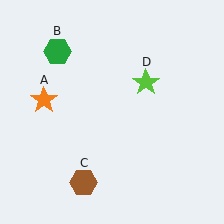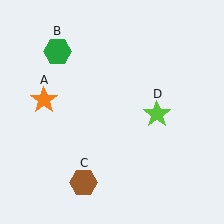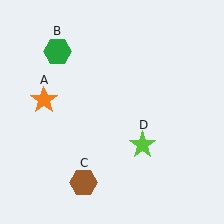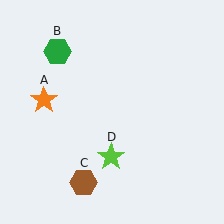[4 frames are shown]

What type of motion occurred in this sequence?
The lime star (object D) rotated clockwise around the center of the scene.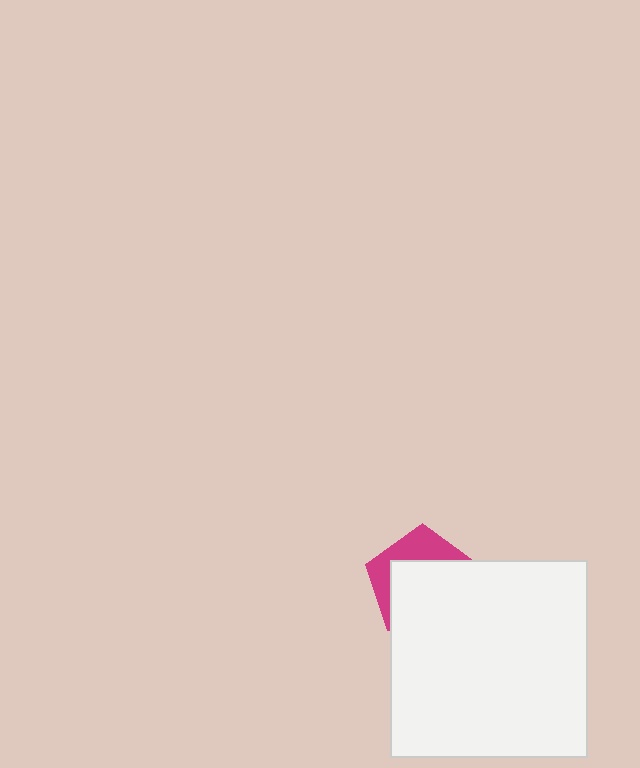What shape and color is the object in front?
The object in front is a white square.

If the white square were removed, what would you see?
You would see the complete magenta pentagon.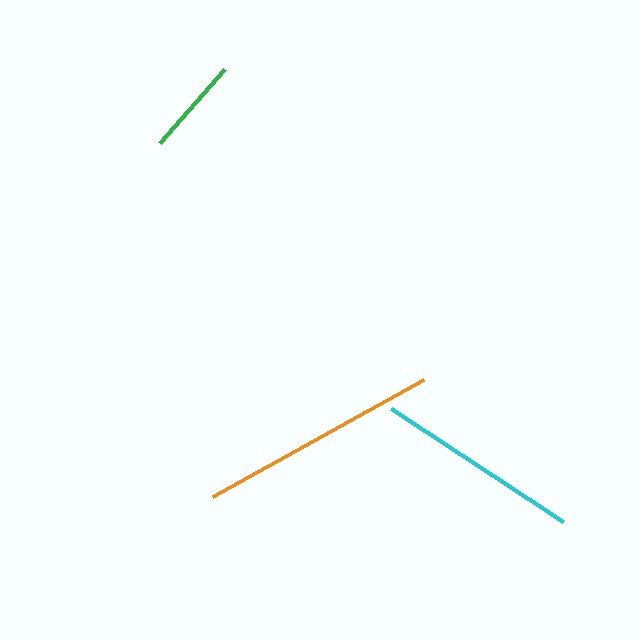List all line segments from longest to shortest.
From longest to shortest: orange, cyan, green.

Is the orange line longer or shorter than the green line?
The orange line is longer than the green line.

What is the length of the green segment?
The green segment is approximately 98 pixels long.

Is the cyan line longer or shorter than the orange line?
The orange line is longer than the cyan line.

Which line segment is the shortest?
The green line is the shortest at approximately 98 pixels.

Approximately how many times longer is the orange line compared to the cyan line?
The orange line is approximately 1.2 times the length of the cyan line.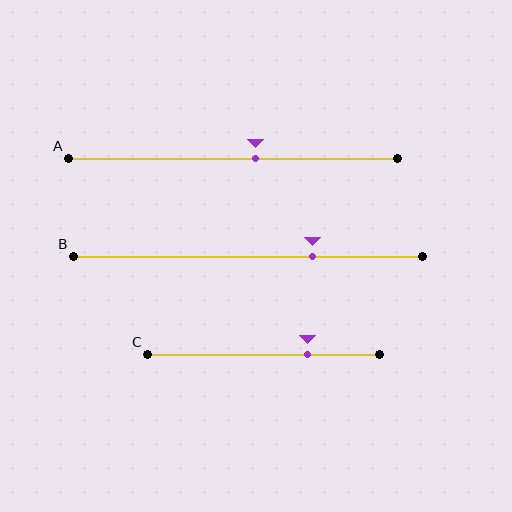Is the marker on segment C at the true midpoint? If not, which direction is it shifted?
No, the marker on segment C is shifted to the right by about 19% of the segment length.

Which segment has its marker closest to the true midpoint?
Segment A has its marker closest to the true midpoint.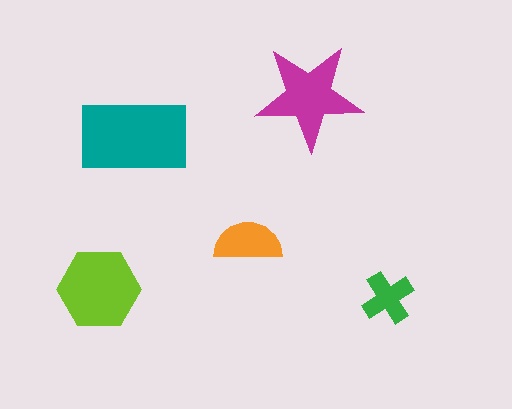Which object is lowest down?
The green cross is bottommost.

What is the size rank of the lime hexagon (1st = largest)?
2nd.